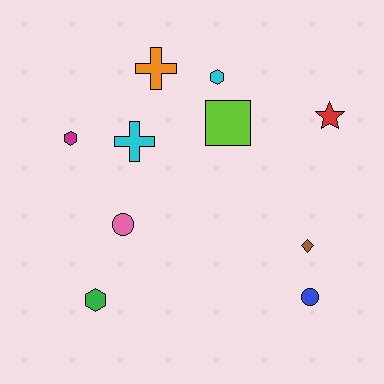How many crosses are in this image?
There are 2 crosses.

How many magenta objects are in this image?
There is 1 magenta object.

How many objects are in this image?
There are 10 objects.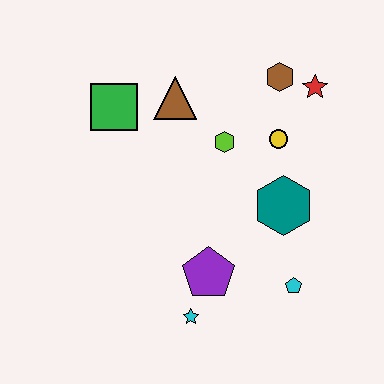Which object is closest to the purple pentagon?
The cyan star is closest to the purple pentagon.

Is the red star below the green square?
No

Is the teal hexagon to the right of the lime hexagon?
Yes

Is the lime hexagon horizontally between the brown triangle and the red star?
Yes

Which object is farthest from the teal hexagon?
The green square is farthest from the teal hexagon.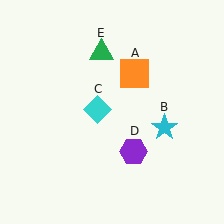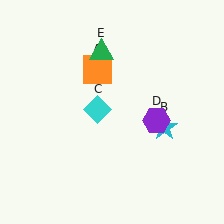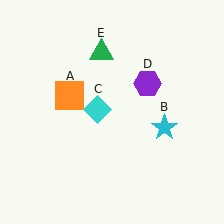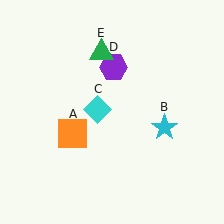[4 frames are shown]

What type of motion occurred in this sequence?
The orange square (object A), purple hexagon (object D) rotated counterclockwise around the center of the scene.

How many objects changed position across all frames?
2 objects changed position: orange square (object A), purple hexagon (object D).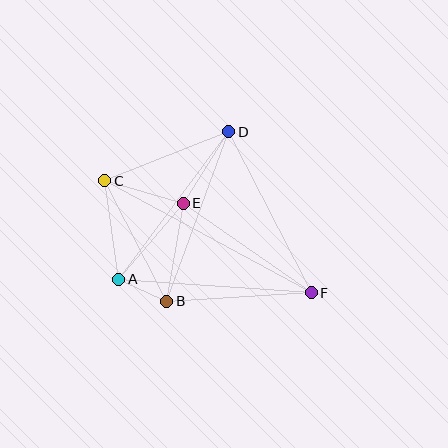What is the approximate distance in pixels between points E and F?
The distance between E and F is approximately 156 pixels.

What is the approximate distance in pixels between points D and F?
The distance between D and F is approximately 181 pixels.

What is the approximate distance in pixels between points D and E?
The distance between D and E is approximately 85 pixels.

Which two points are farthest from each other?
Points C and F are farthest from each other.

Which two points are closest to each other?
Points A and B are closest to each other.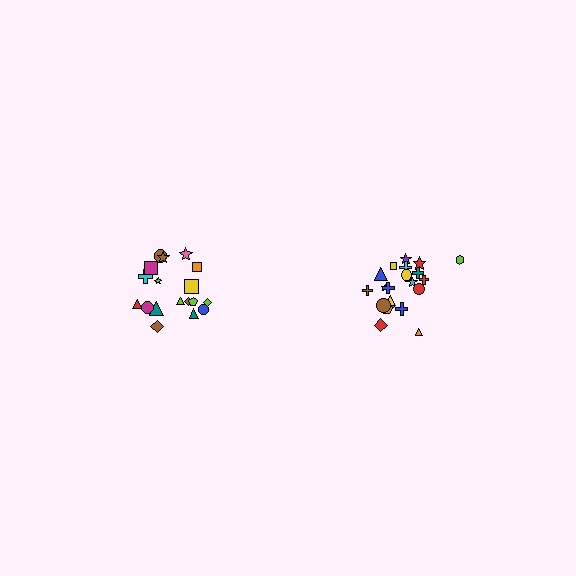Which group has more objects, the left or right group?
The right group.